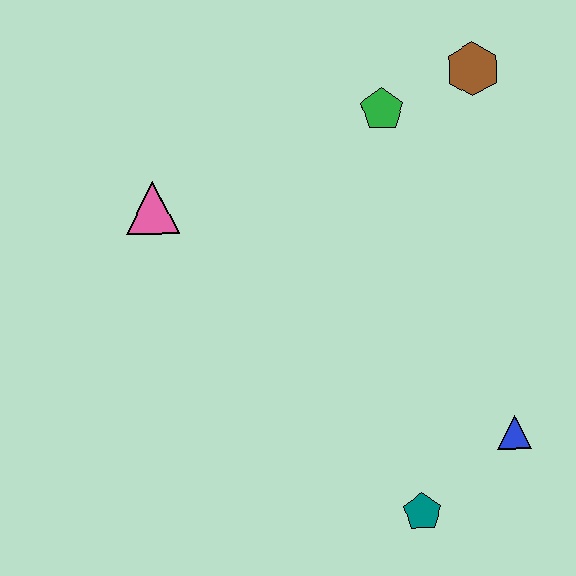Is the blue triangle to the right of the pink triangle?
Yes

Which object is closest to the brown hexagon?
The green pentagon is closest to the brown hexagon.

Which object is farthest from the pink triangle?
The blue triangle is farthest from the pink triangle.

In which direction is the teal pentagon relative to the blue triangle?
The teal pentagon is to the left of the blue triangle.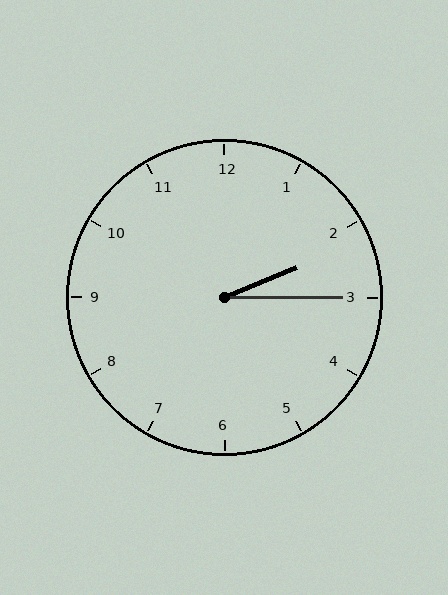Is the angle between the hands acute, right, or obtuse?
It is acute.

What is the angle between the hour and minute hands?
Approximately 22 degrees.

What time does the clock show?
2:15.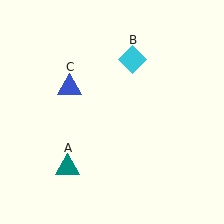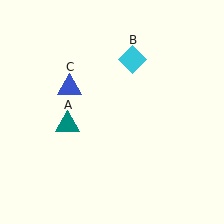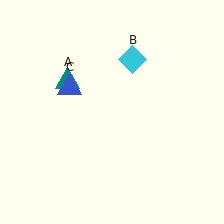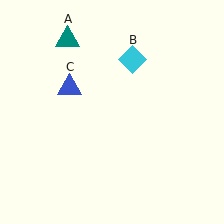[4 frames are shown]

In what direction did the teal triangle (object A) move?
The teal triangle (object A) moved up.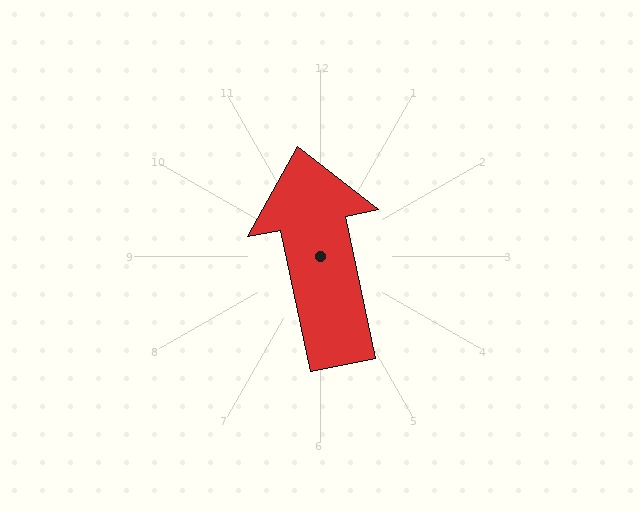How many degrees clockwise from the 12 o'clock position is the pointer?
Approximately 348 degrees.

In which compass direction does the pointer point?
North.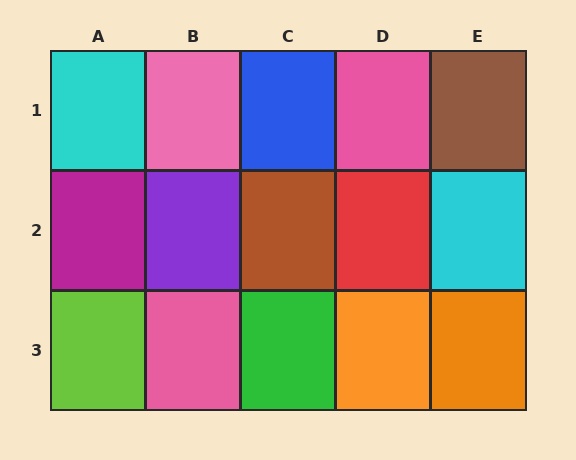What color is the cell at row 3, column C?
Green.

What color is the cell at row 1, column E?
Brown.